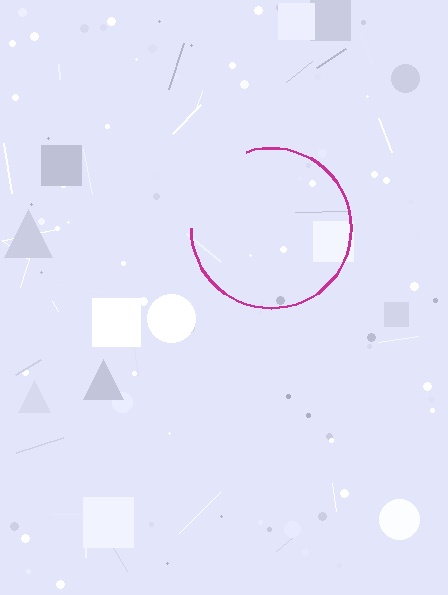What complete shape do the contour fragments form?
The contour fragments form a circle.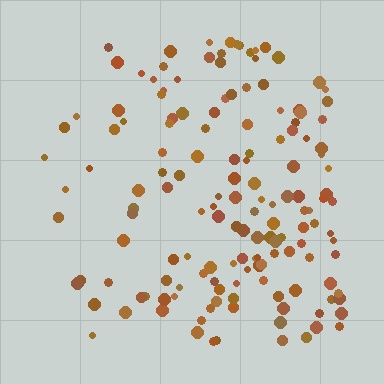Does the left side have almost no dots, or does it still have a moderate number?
Still a moderate number, just noticeably fewer than the right.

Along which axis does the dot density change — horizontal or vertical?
Horizontal.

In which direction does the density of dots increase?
From left to right, with the right side densest.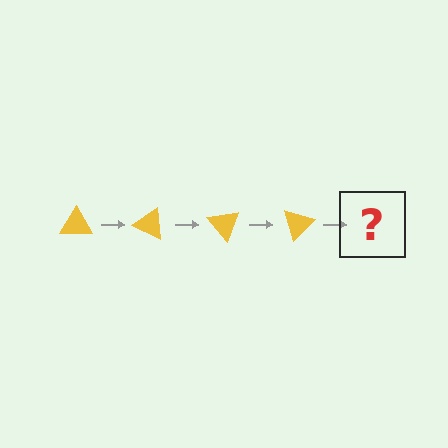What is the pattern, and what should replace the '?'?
The pattern is that the triangle rotates 25 degrees each step. The '?' should be a yellow triangle rotated 100 degrees.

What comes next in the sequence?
The next element should be a yellow triangle rotated 100 degrees.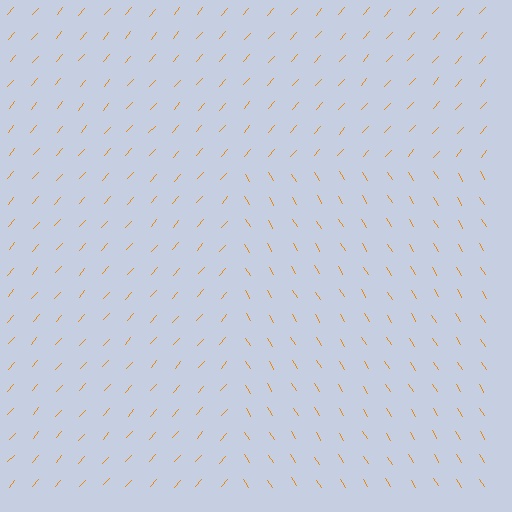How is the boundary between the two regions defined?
The boundary is defined purely by a change in line orientation (approximately 74 degrees difference). All lines are the same color and thickness.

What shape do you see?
I see a rectangle.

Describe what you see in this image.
The image is filled with small orange line segments. A rectangle region in the image has lines oriented differently from the surrounding lines, creating a visible texture boundary.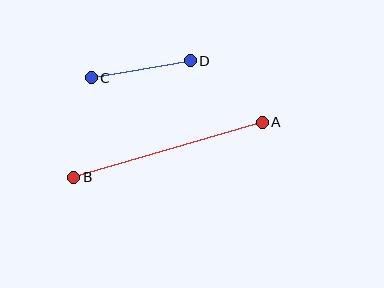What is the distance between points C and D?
The distance is approximately 101 pixels.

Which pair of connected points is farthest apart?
Points A and B are farthest apart.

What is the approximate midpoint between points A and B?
The midpoint is at approximately (168, 150) pixels.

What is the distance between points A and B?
The distance is approximately 197 pixels.